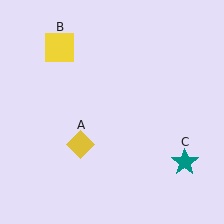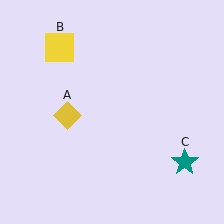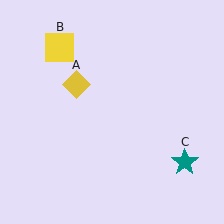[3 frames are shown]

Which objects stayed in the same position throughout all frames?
Yellow square (object B) and teal star (object C) remained stationary.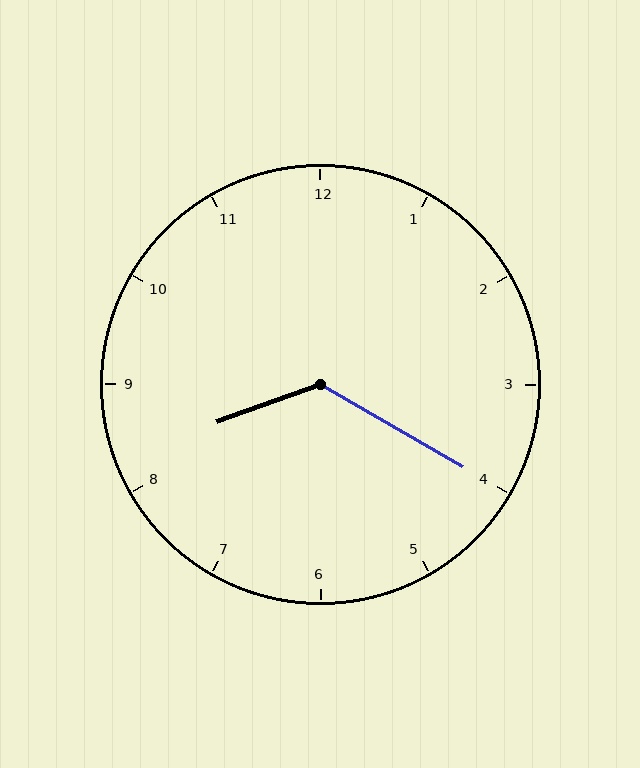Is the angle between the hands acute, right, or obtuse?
It is obtuse.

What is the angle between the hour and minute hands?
Approximately 130 degrees.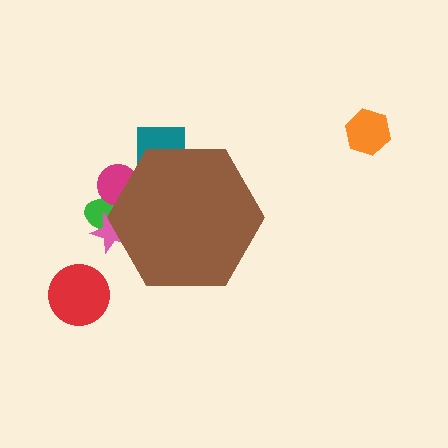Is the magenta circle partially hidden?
Yes, the magenta circle is partially hidden behind the brown hexagon.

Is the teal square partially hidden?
Yes, the teal square is partially hidden behind the brown hexagon.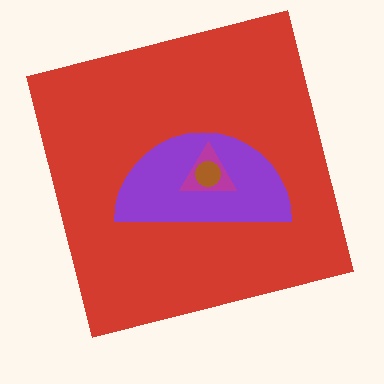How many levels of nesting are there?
4.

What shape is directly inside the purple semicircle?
The magenta triangle.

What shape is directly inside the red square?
The purple semicircle.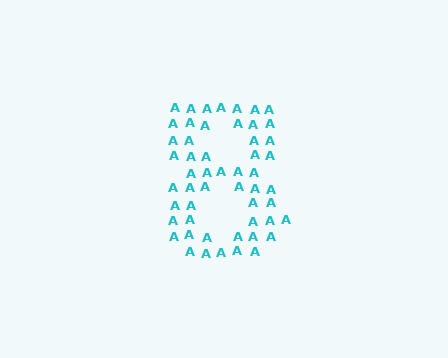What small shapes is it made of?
It is made of small letter A's.